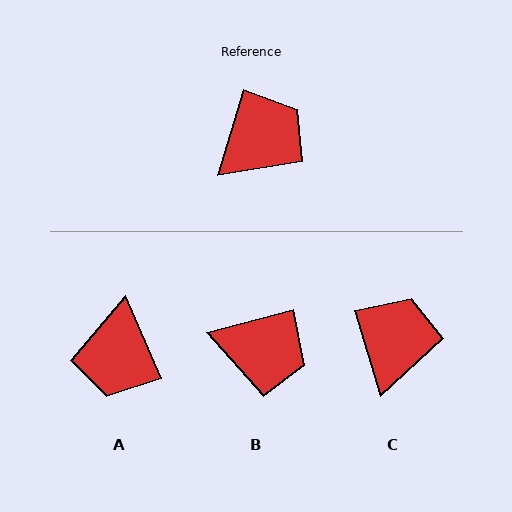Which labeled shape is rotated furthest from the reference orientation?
A, about 140 degrees away.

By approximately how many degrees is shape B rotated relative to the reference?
Approximately 58 degrees clockwise.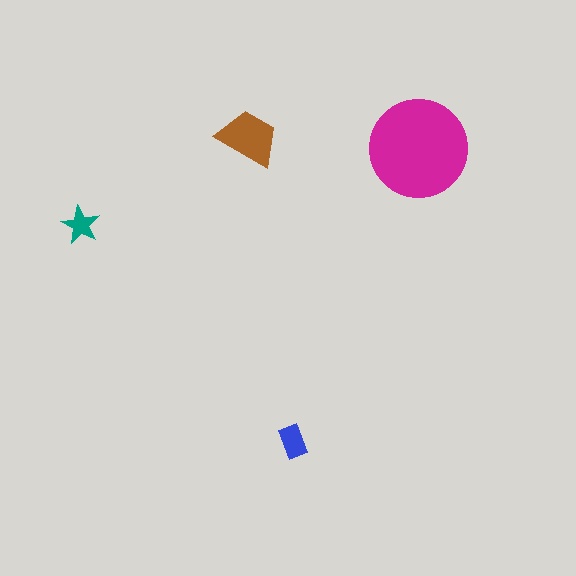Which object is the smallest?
The teal star.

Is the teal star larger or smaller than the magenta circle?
Smaller.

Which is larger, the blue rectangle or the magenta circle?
The magenta circle.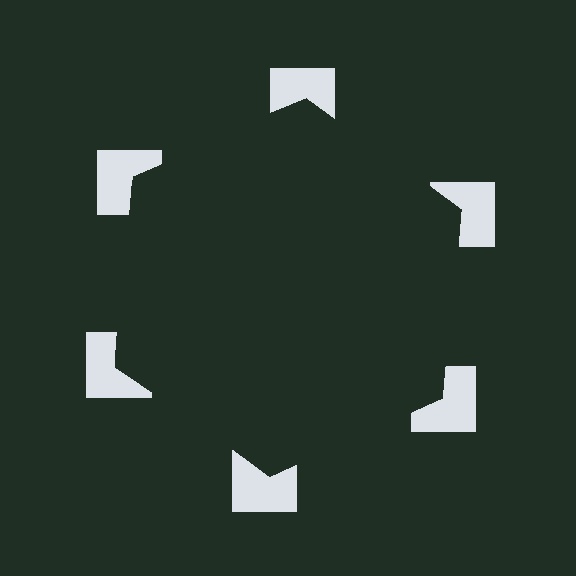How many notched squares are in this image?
There are 6 — one at each vertex of the illusory hexagon.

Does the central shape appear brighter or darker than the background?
It typically appears slightly darker than the background, even though no actual brightness change is drawn.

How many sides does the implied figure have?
6 sides.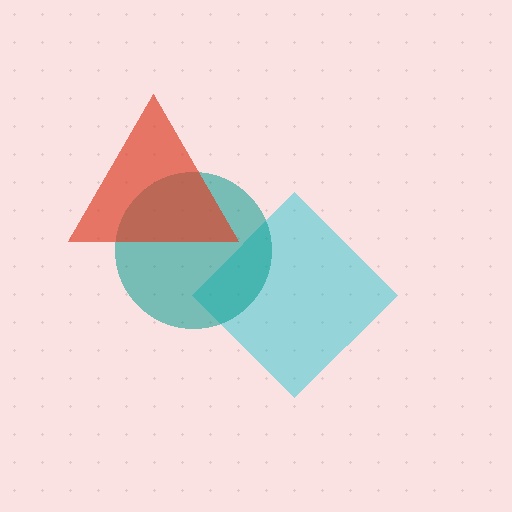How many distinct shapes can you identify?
There are 3 distinct shapes: a cyan diamond, a teal circle, a red triangle.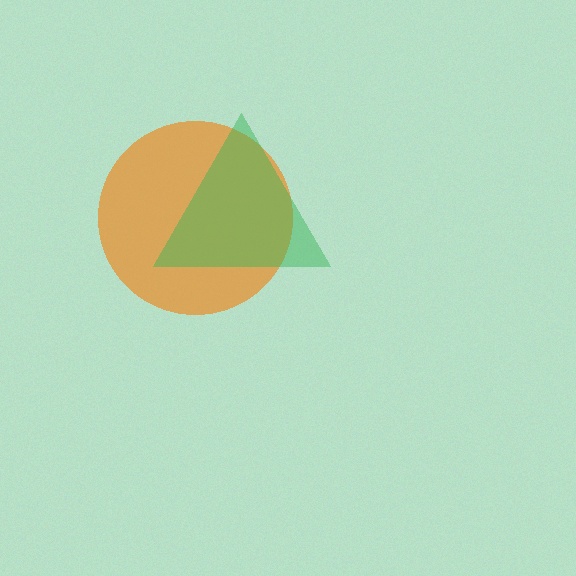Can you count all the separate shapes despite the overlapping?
Yes, there are 2 separate shapes.